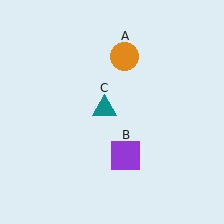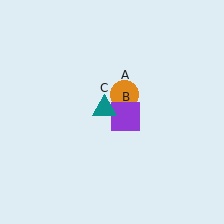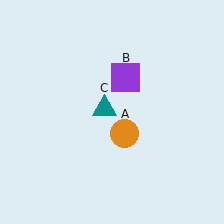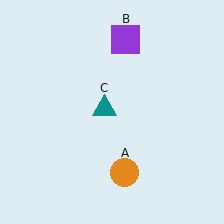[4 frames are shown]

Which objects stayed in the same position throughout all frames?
Teal triangle (object C) remained stationary.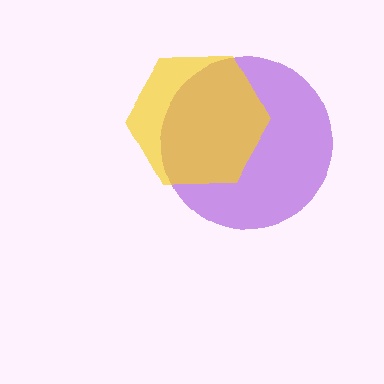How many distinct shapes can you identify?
There are 2 distinct shapes: a purple circle, a yellow hexagon.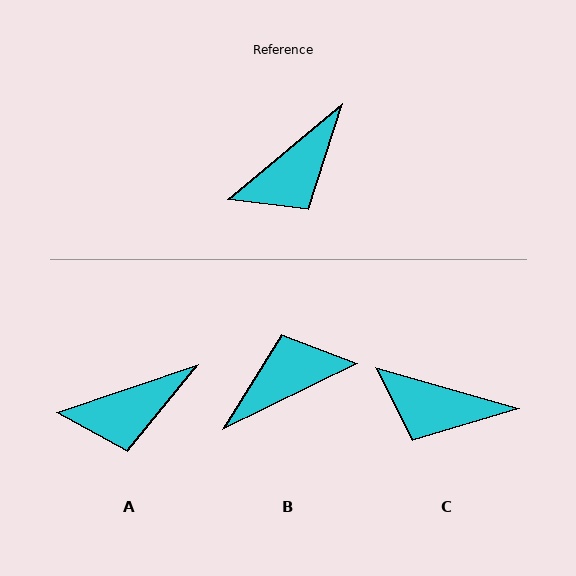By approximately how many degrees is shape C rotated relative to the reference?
Approximately 56 degrees clockwise.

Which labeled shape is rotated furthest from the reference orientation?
B, about 166 degrees away.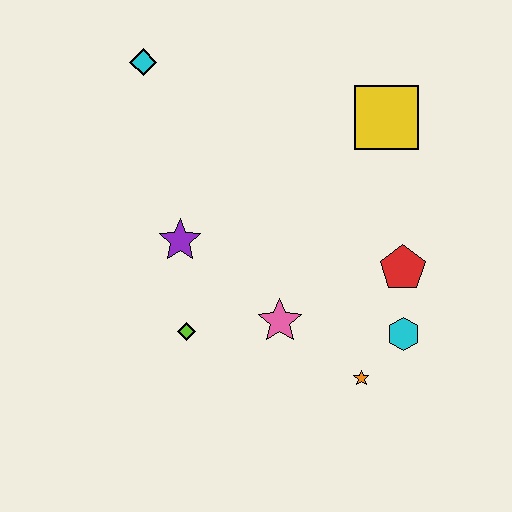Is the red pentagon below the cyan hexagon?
No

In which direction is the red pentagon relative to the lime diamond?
The red pentagon is to the right of the lime diamond.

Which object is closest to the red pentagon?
The cyan hexagon is closest to the red pentagon.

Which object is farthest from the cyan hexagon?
The cyan diamond is farthest from the cyan hexagon.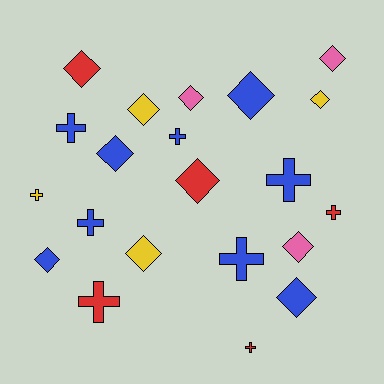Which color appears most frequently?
Blue, with 9 objects.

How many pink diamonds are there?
There are 3 pink diamonds.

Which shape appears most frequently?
Diamond, with 12 objects.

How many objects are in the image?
There are 21 objects.